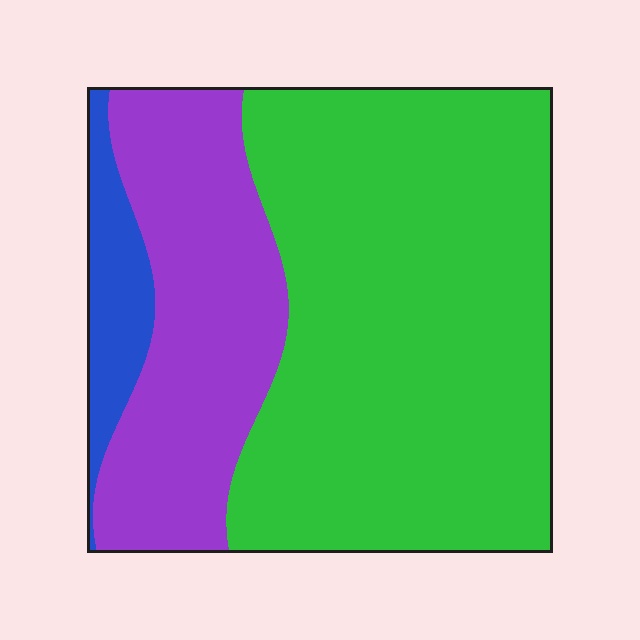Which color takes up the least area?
Blue, at roughly 10%.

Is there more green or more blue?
Green.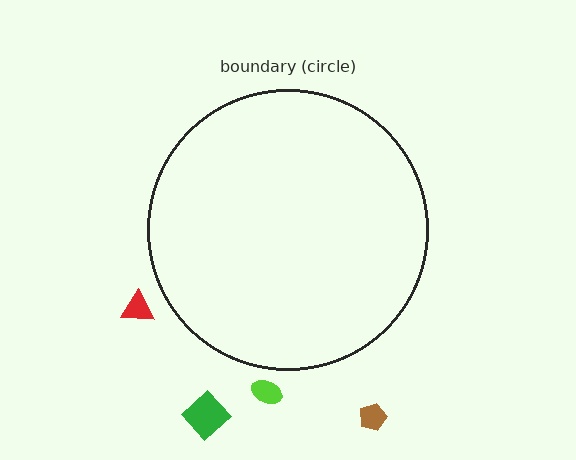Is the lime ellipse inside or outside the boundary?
Outside.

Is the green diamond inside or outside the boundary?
Outside.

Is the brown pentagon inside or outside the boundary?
Outside.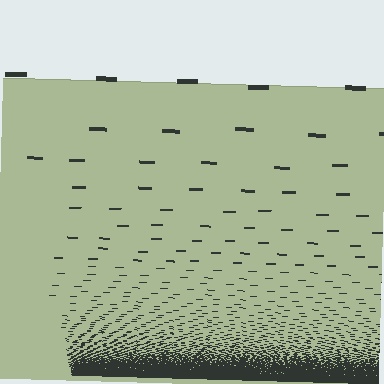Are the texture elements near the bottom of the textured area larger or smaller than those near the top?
Smaller. The gradient is inverted — elements near the bottom are smaller and denser.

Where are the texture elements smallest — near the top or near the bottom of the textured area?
Near the bottom.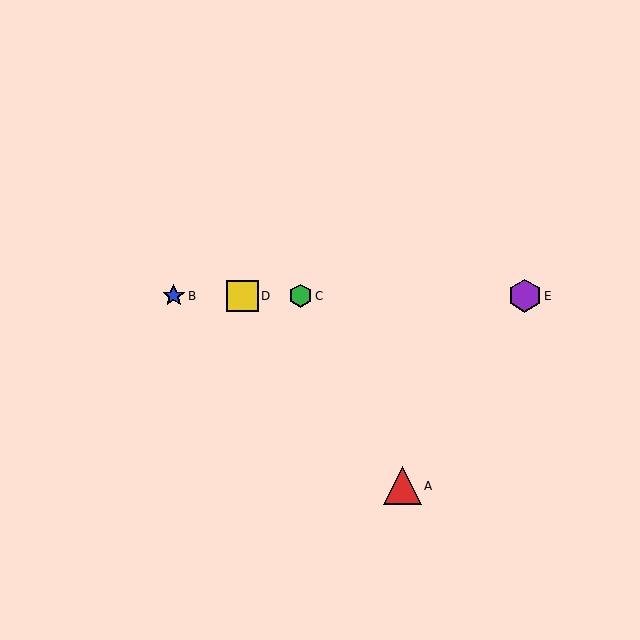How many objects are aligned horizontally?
4 objects (B, C, D, E) are aligned horizontally.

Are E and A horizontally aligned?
No, E is at y≈296 and A is at y≈486.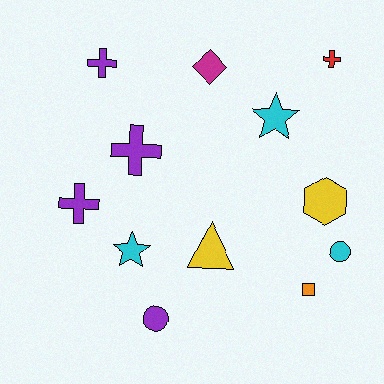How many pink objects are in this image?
There are no pink objects.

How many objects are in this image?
There are 12 objects.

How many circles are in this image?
There are 2 circles.